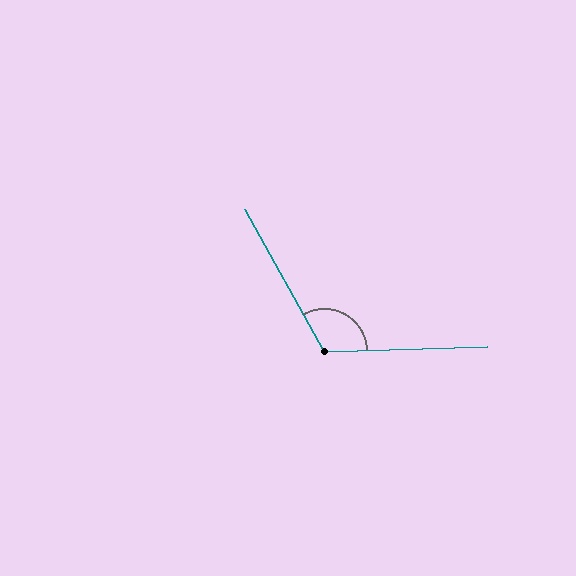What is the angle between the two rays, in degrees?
Approximately 118 degrees.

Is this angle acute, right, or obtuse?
It is obtuse.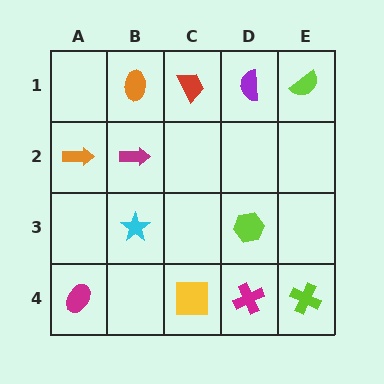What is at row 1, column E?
A lime semicircle.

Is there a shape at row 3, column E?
No, that cell is empty.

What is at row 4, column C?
A yellow square.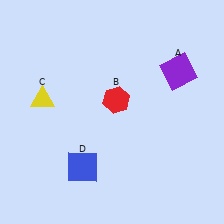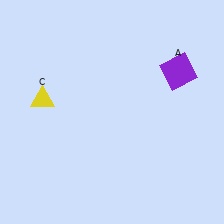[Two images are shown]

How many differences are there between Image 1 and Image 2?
There are 2 differences between the two images.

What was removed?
The blue square (D), the red hexagon (B) were removed in Image 2.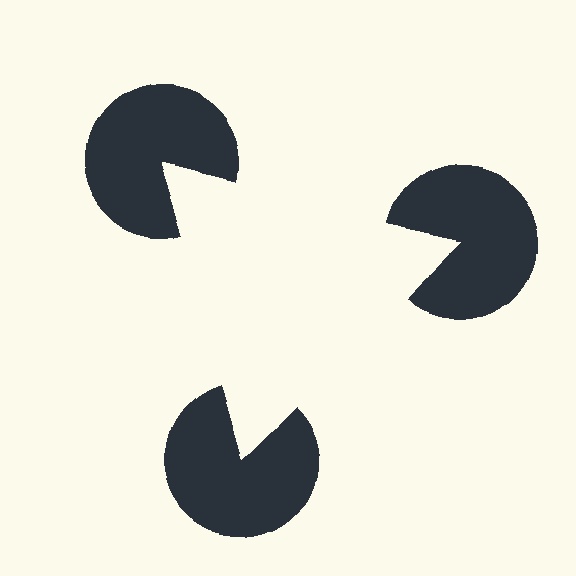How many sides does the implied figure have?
3 sides.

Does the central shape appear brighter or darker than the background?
It typically appears slightly brighter than the background, even though no actual brightness change is drawn.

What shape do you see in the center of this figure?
An illusory triangle — its edges are inferred from the aligned wedge cuts in the pac-man discs, not physically drawn.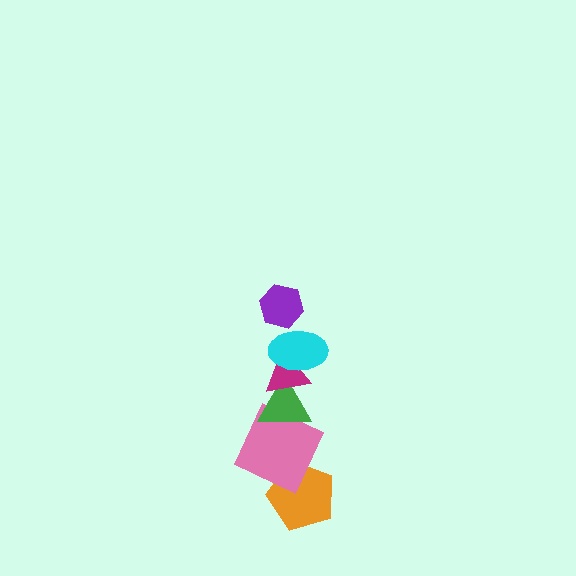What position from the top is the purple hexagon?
The purple hexagon is 1st from the top.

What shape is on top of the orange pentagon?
The pink square is on top of the orange pentagon.